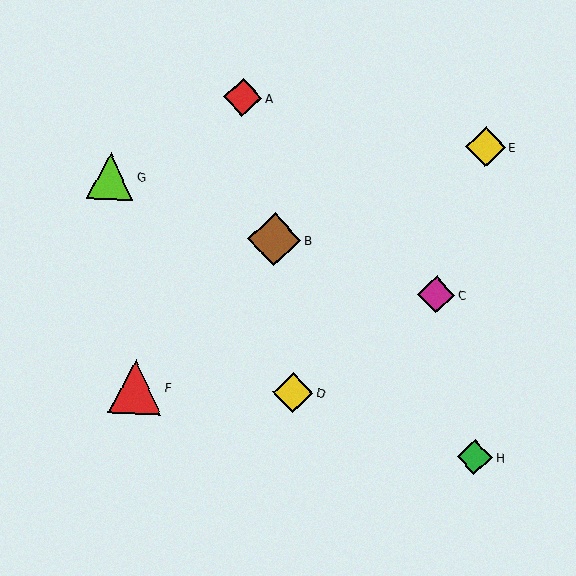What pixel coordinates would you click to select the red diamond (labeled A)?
Click at (243, 98) to select the red diamond A.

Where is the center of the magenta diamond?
The center of the magenta diamond is at (436, 295).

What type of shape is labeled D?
Shape D is a yellow diamond.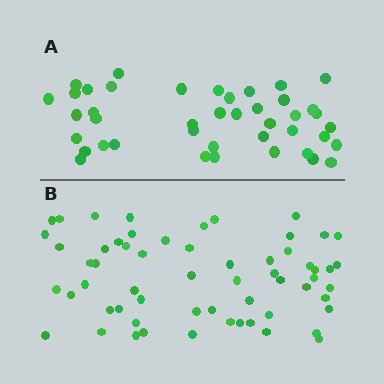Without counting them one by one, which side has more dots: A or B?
Region B (the bottom region) has more dots.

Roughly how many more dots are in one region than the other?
Region B has approximately 20 more dots than region A.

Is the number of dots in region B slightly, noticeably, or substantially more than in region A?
Region B has noticeably more, but not dramatically so. The ratio is roughly 1.4 to 1.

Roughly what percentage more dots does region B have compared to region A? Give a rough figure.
About 45% more.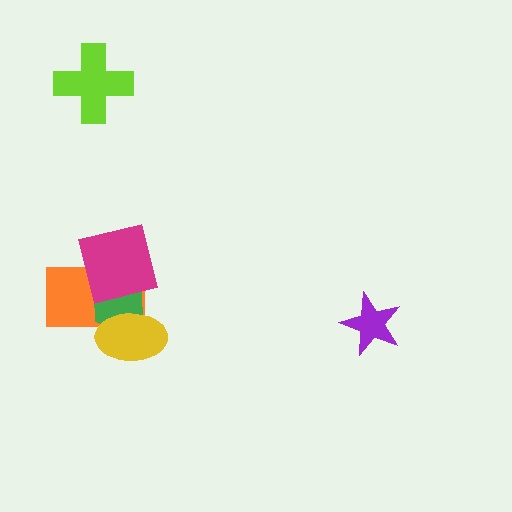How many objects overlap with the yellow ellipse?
2 objects overlap with the yellow ellipse.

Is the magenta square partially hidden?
No, no other shape covers it.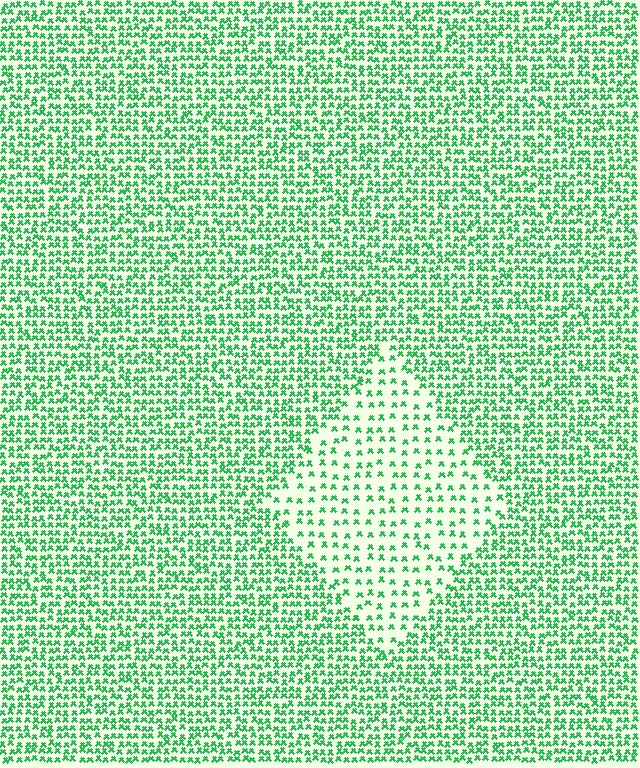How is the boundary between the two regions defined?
The boundary is defined by a change in element density (approximately 2.3x ratio). All elements are the same color, size, and shape.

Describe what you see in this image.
The image contains small green elements arranged at two different densities. A diamond-shaped region is visible where the elements are less densely packed than the surrounding area.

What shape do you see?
I see a diamond.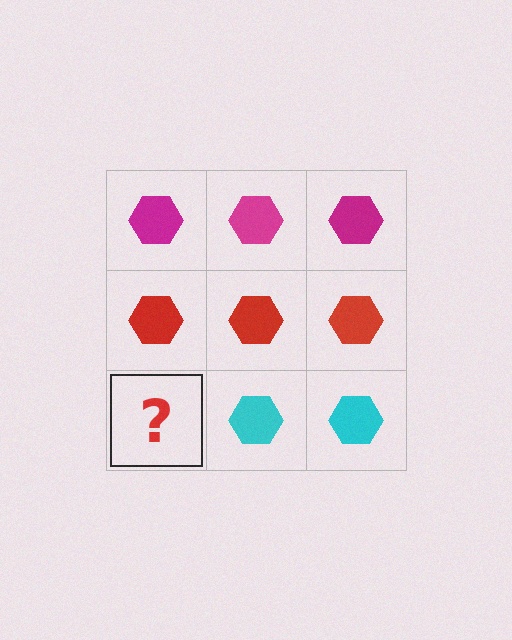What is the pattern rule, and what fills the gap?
The rule is that each row has a consistent color. The gap should be filled with a cyan hexagon.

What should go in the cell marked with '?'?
The missing cell should contain a cyan hexagon.